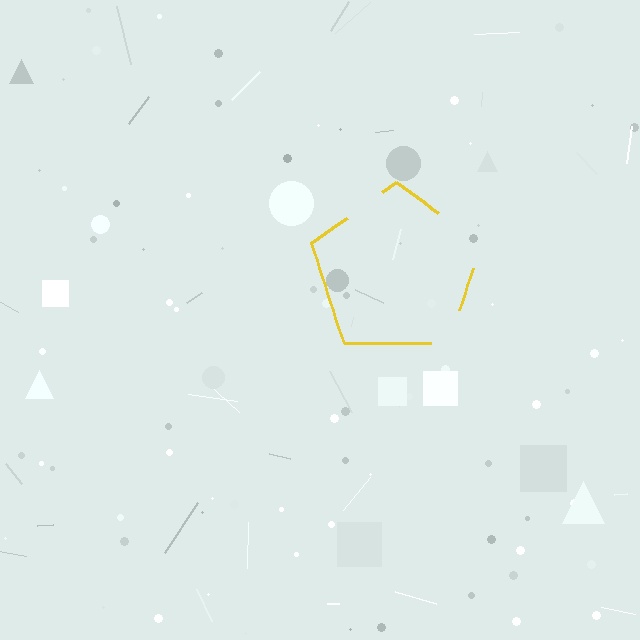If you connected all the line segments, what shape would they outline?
They would outline a pentagon.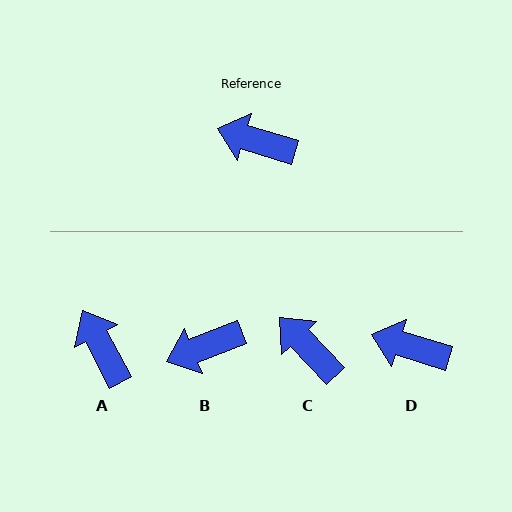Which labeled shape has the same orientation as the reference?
D.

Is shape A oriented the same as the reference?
No, it is off by about 45 degrees.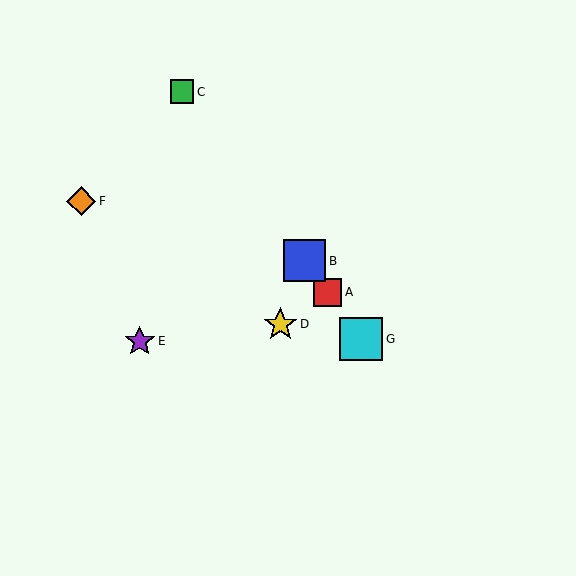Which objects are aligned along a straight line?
Objects A, B, C, G are aligned along a straight line.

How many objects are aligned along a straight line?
4 objects (A, B, C, G) are aligned along a straight line.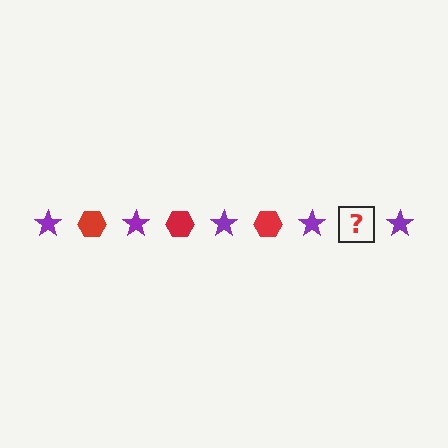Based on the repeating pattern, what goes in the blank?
The blank should be a red hexagon.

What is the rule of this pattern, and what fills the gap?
The rule is that the pattern alternates between purple star and red hexagon. The gap should be filled with a red hexagon.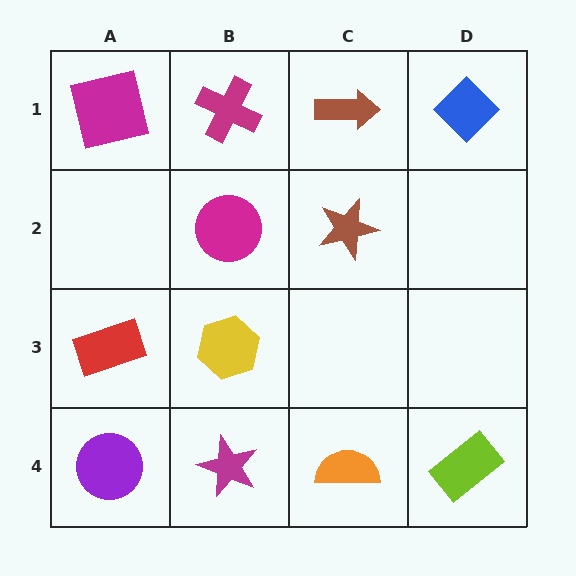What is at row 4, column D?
A lime rectangle.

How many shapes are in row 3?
2 shapes.